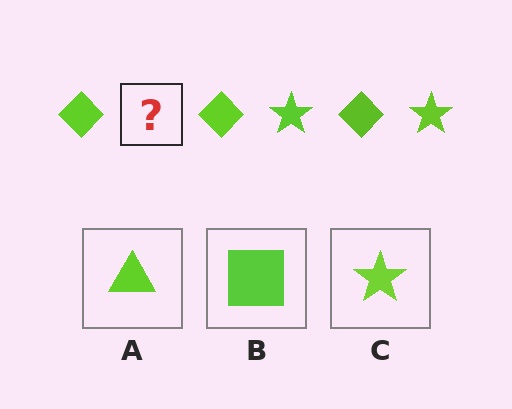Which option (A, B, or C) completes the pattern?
C.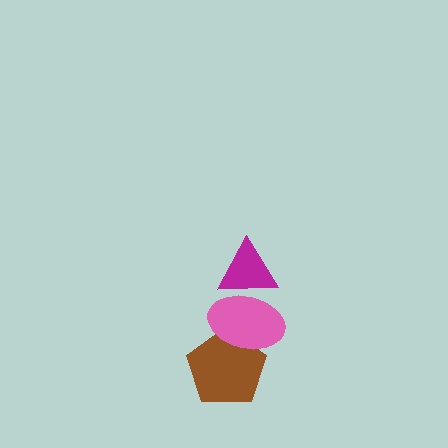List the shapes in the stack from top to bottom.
From top to bottom: the magenta triangle, the pink ellipse, the brown pentagon.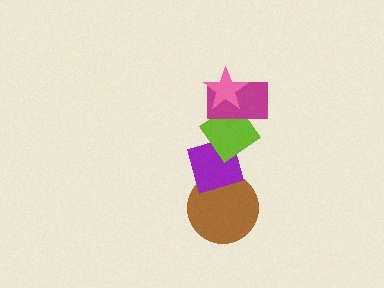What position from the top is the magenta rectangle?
The magenta rectangle is 2nd from the top.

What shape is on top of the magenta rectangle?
The pink star is on top of the magenta rectangle.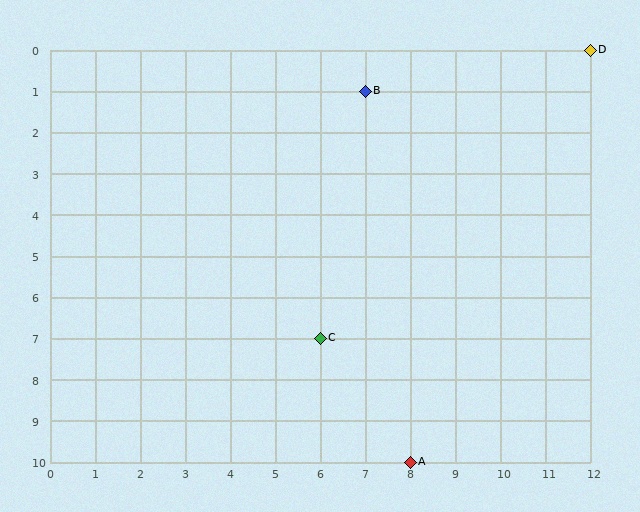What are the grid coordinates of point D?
Point D is at grid coordinates (12, 0).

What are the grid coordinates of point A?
Point A is at grid coordinates (8, 10).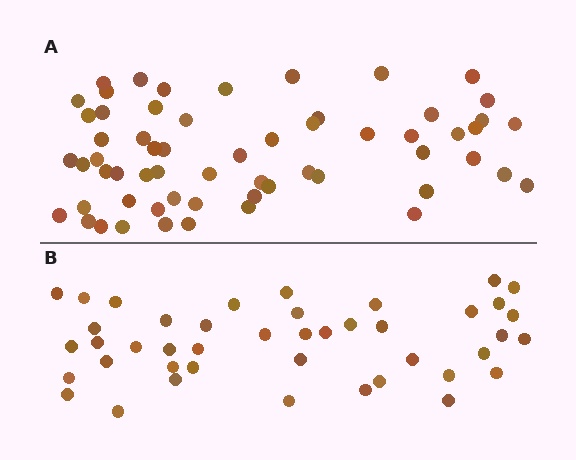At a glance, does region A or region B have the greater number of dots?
Region A (the top region) has more dots.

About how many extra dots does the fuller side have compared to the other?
Region A has approximately 15 more dots than region B.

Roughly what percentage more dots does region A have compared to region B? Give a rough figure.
About 40% more.